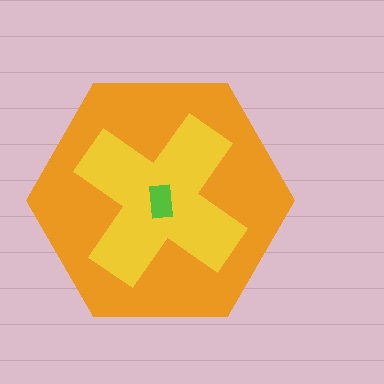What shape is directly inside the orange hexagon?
The yellow cross.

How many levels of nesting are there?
3.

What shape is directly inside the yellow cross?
The lime rectangle.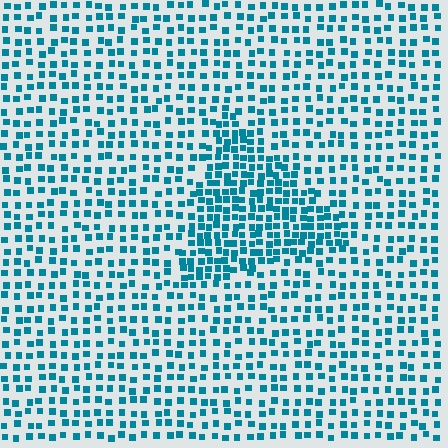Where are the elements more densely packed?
The elements are more densely packed inside the triangle boundary.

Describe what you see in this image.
The image contains small teal elements arranged at two different densities. A triangle-shaped region is visible where the elements are more densely packed than the surrounding area.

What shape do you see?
I see a triangle.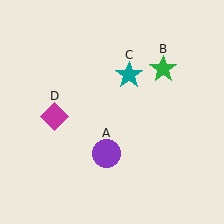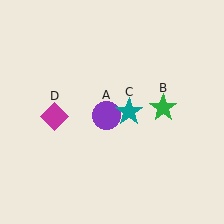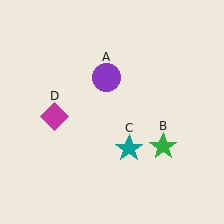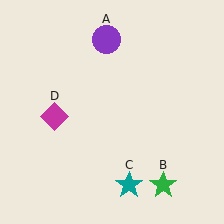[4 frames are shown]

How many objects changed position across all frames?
3 objects changed position: purple circle (object A), green star (object B), teal star (object C).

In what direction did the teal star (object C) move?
The teal star (object C) moved down.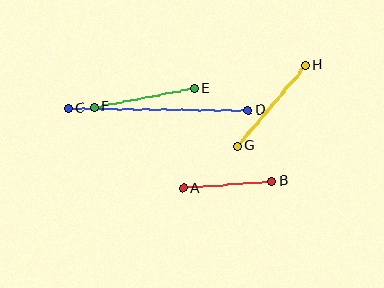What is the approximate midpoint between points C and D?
The midpoint is at approximately (158, 109) pixels.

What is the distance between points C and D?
The distance is approximately 180 pixels.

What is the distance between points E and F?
The distance is approximately 102 pixels.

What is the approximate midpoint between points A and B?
The midpoint is at approximately (228, 185) pixels.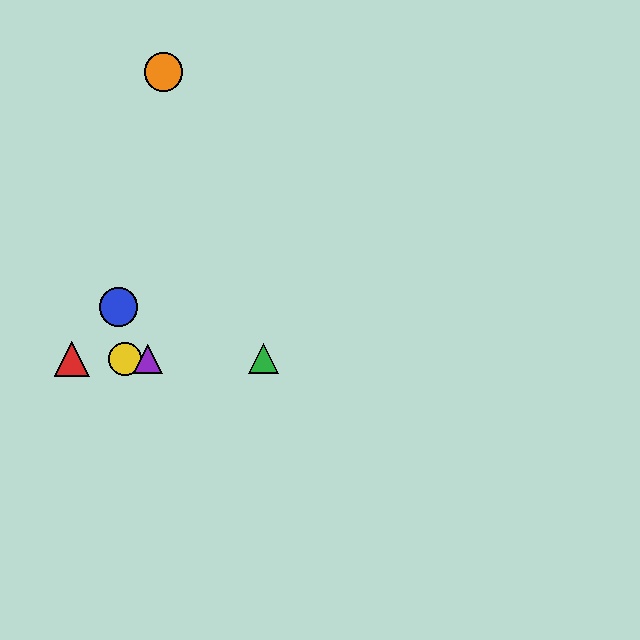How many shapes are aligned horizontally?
4 shapes (the red triangle, the green triangle, the yellow circle, the purple triangle) are aligned horizontally.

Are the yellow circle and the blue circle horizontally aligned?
No, the yellow circle is at y≈359 and the blue circle is at y≈307.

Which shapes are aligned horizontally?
The red triangle, the green triangle, the yellow circle, the purple triangle are aligned horizontally.